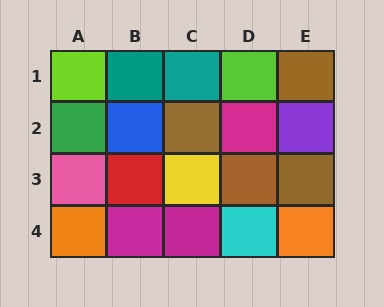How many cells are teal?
2 cells are teal.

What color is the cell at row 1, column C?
Teal.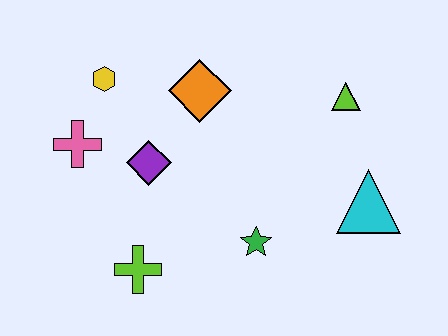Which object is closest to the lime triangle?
The cyan triangle is closest to the lime triangle.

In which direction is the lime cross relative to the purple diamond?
The lime cross is below the purple diamond.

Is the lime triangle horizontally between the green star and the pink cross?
No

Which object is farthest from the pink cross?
The cyan triangle is farthest from the pink cross.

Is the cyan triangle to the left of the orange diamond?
No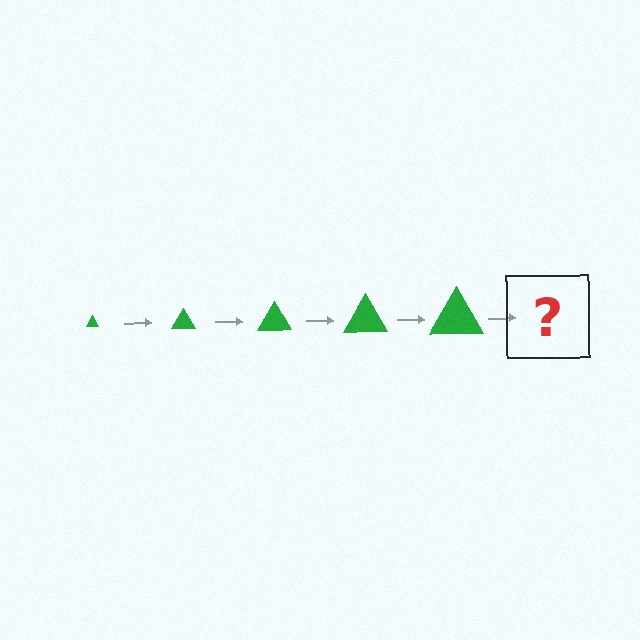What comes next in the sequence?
The next element should be a green triangle, larger than the previous one.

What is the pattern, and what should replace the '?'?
The pattern is that the triangle gets progressively larger each step. The '?' should be a green triangle, larger than the previous one.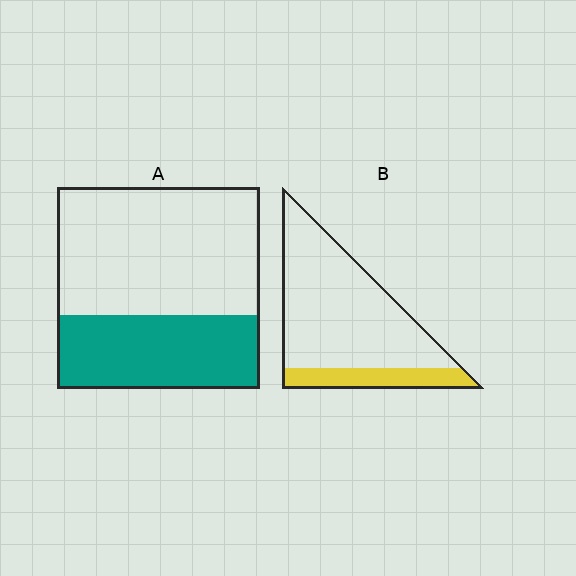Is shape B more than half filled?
No.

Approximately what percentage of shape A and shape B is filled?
A is approximately 35% and B is approximately 20%.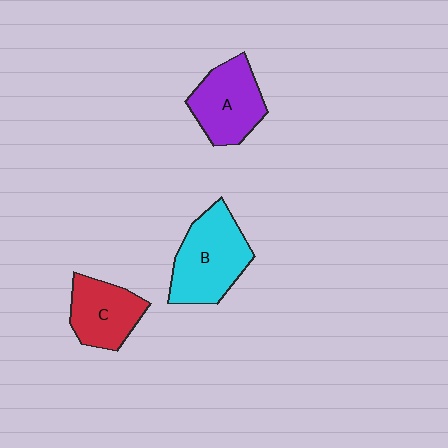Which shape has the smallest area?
Shape C (red).